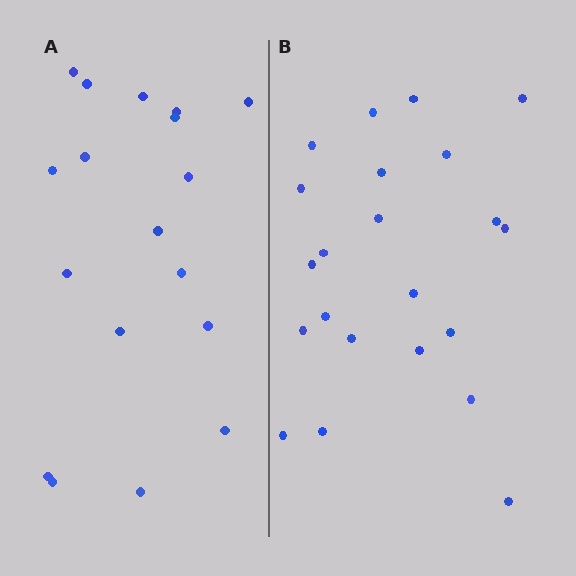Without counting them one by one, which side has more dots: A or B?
Region B (the right region) has more dots.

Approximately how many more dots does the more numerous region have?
Region B has about 4 more dots than region A.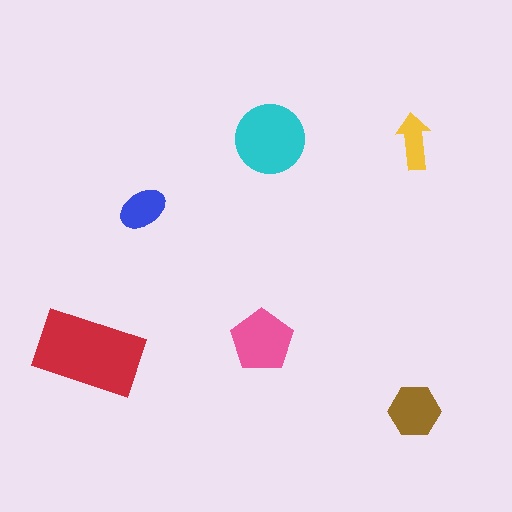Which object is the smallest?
The yellow arrow.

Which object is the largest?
The red rectangle.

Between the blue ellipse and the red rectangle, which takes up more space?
The red rectangle.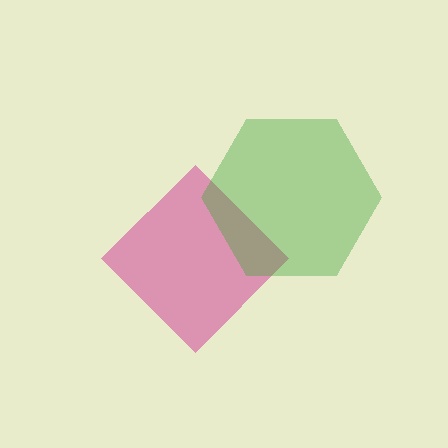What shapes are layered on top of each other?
The layered shapes are: a magenta diamond, a green hexagon.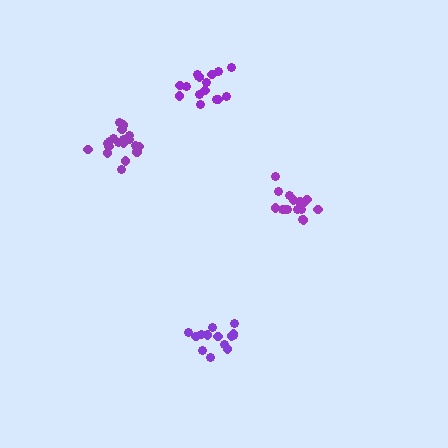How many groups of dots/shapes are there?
There are 4 groups.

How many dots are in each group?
Group 1: 16 dots, Group 2: 14 dots, Group 3: 16 dots, Group 4: 19 dots (65 total).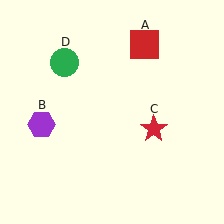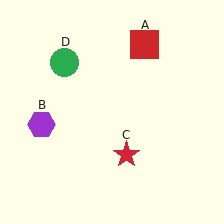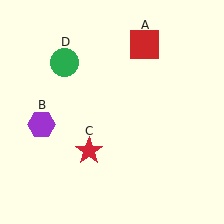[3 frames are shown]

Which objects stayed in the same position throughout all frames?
Red square (object A) and purple hexagon (object B) and green circle (object D) remained stationary.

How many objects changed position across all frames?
1 object changed position: red star (object C).